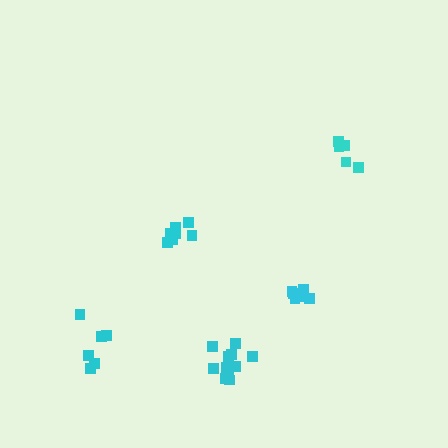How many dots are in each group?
Group 1: 6 dots, Group 2: 11 dots, Group 3: 7 dots, Group 4: 6 dots, Group 5: 5 dots (35 total).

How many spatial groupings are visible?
There are 5 spatial groupings.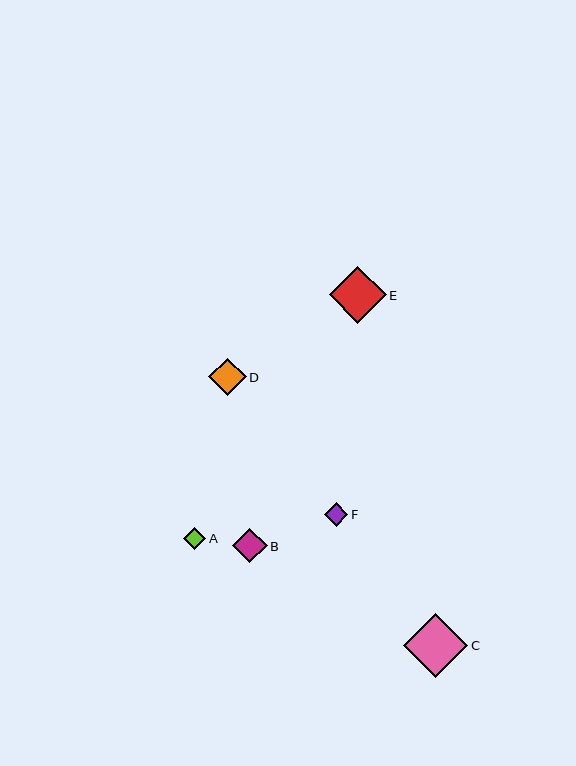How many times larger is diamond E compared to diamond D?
Diamond E is approximately 1.5 times the size of diamond D.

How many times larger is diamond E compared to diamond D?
Diamond E is approximately 1.5 times the size of diamond D.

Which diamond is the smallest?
Diamond A is the smallest with a size of approximately 22 pixels.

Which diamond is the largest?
Diamond C is the largest with a size of approximately 64 pixels.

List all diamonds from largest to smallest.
From largest to smallest: C, E, D, B, F, A.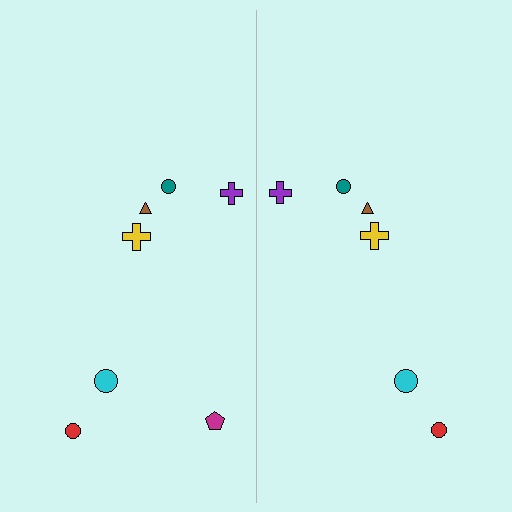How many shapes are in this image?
There are 13 shapes in this image.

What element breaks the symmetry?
A magenta pentagon is missing from the right side.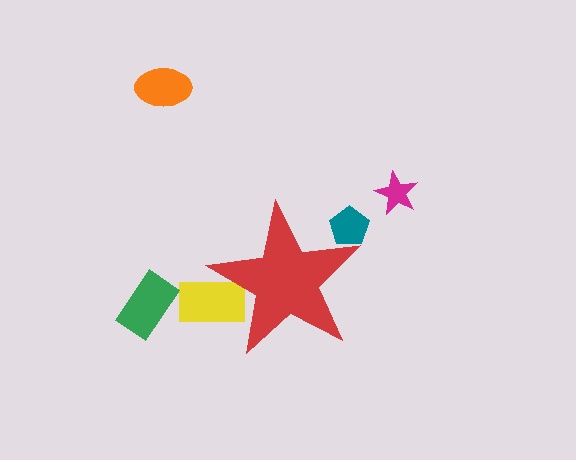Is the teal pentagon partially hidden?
Yes, the teal pentagon is partially hidden behind the red star.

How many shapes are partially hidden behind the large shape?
2 shapes are partially hidden.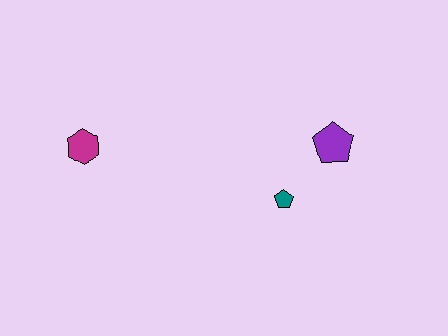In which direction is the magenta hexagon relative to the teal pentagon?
The magenta hexagon is to the left of the teal pentagon.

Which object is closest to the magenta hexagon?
The teal pentagon is closest to the magenta hexagon.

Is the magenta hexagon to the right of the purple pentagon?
No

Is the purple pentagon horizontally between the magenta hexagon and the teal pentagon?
No